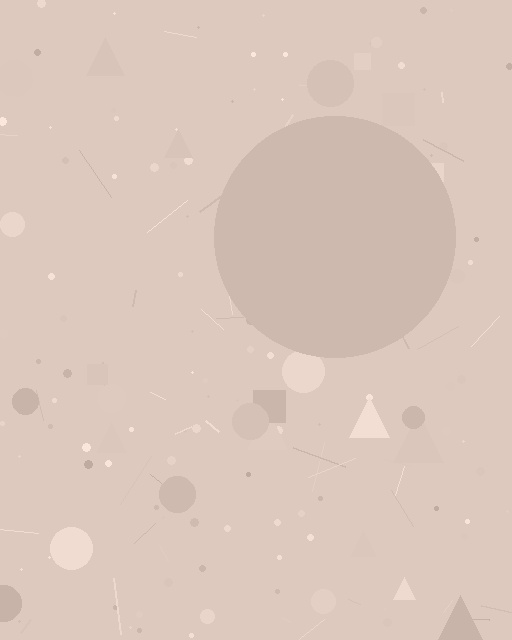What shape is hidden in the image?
A circle is hidden in the image.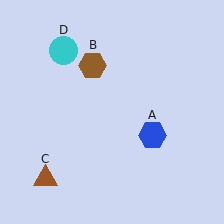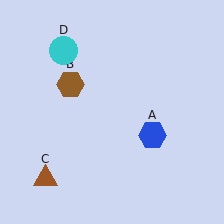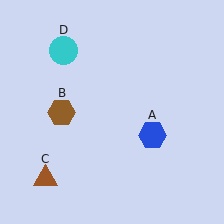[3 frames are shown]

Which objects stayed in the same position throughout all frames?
Blue hexagon (object A) and brown triangle (object C) and cyan circle (object D) remained stationary.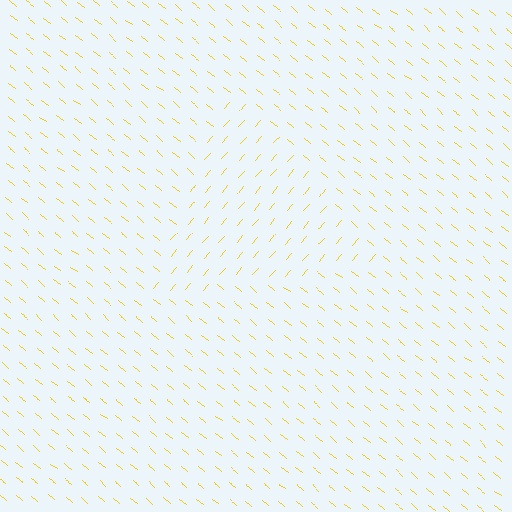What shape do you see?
I see a triangle.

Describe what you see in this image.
The image is filled with small yellow line segments. A triangle region in the image has lines oriented differently from the surrounding lines, creating a visible texture boundary.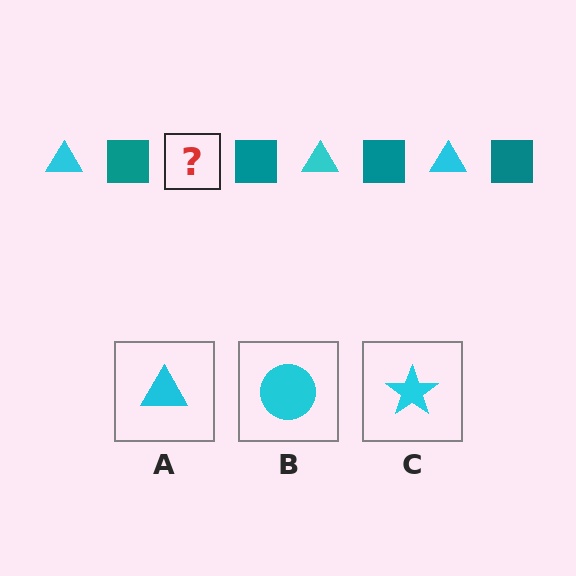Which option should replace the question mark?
Option A.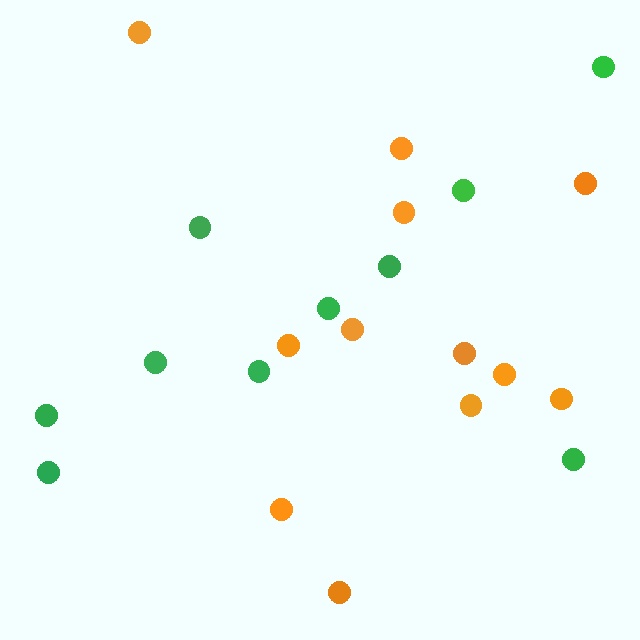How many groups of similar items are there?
There are 2 groups: one group of green circles (10) and one group of orange circles (12).